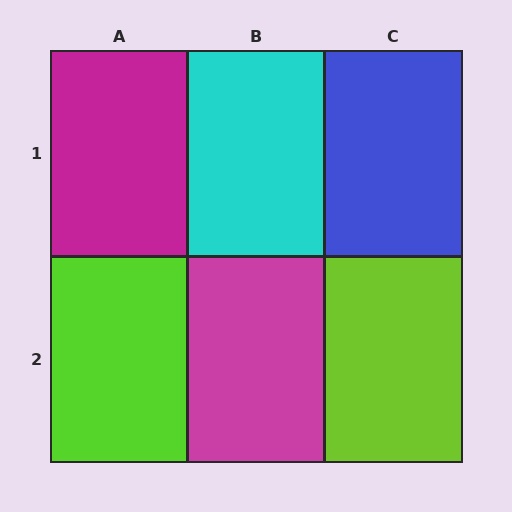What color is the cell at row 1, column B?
Cyan.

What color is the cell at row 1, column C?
Blue.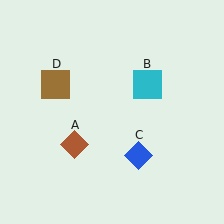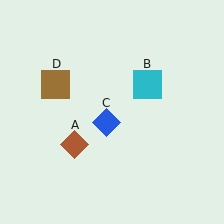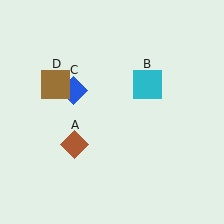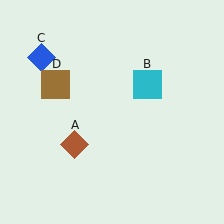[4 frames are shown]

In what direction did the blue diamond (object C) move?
The blue diamond (object C) moved up and to the left.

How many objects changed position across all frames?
1 object changed position: blue diamond (object C).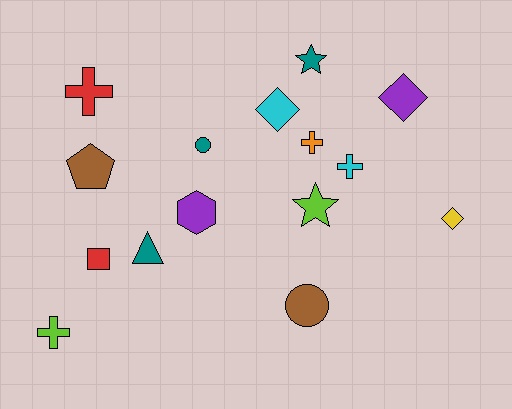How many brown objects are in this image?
There are 2 brown objects.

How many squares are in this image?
There is 1 square.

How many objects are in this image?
There are 15 objects.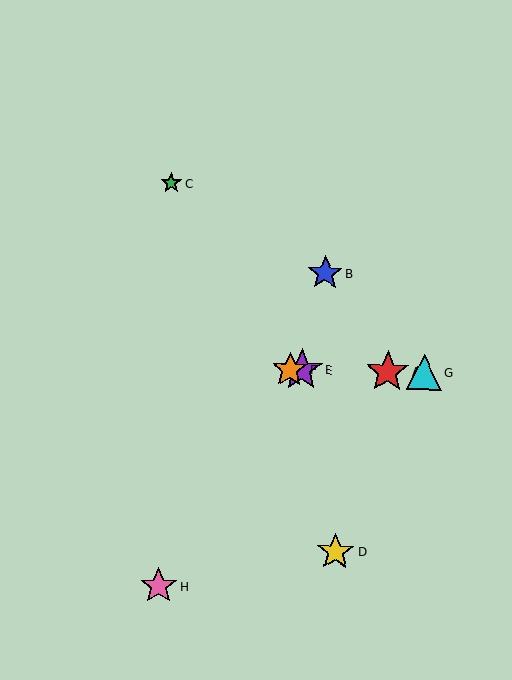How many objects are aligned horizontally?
4 objects (A, E, F, G) are aligned horizontally.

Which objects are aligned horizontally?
Objects A, E, F, G are aligned horizontally.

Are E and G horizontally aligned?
Yes, both are at y≈370.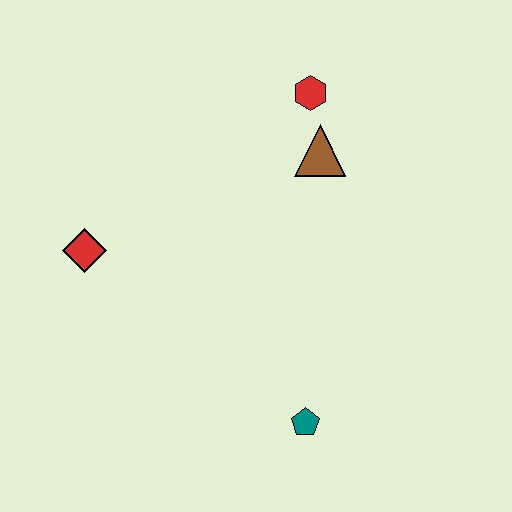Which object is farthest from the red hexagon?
The teal pentagon is farthest from the red hexagon.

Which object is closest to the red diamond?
The brown triangle is closest to the red diamond.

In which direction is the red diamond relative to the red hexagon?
The red diamond is to the left of the red hexagon.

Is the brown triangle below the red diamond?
No